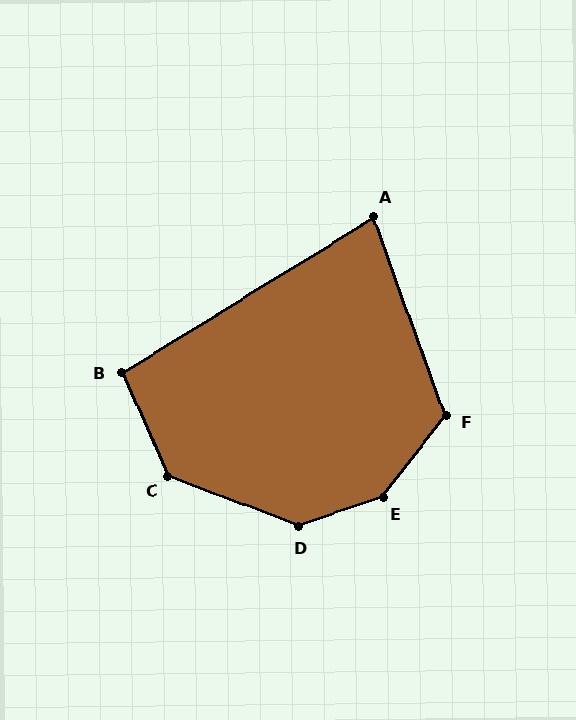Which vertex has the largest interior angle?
E, at approximately 146 degrees.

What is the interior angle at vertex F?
Approximately 123 degrees (obtuse).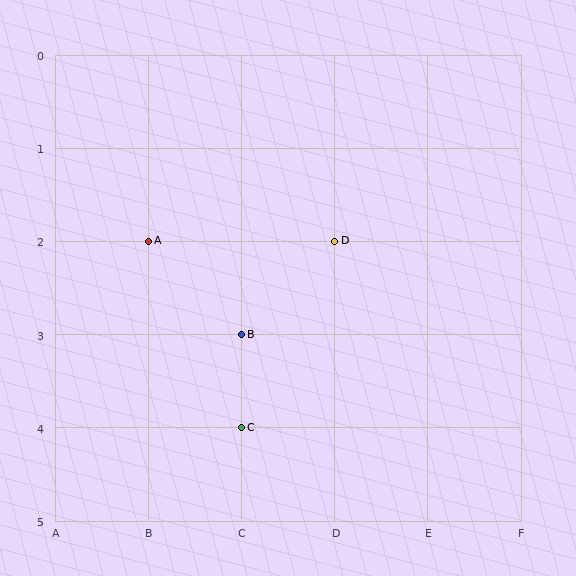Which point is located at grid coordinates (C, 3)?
Point B is at (C, 3).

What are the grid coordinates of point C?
Point C is at grid coordinates (C, 4).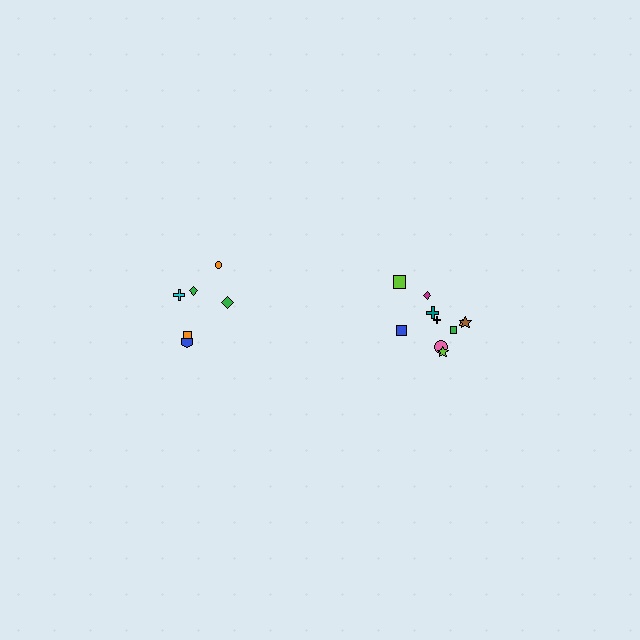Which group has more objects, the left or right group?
The right group.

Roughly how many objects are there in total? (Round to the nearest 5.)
Roughly 15 objects in total.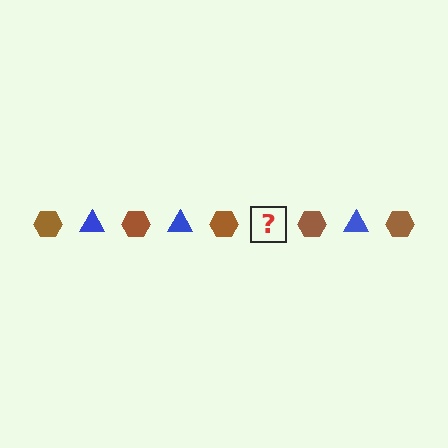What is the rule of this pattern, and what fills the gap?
The rule is that the pattern alternates between brown hexagon and blue triangle. The gap should be filled with a blue triangle.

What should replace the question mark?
The question mark should be replaced with a blue triangle.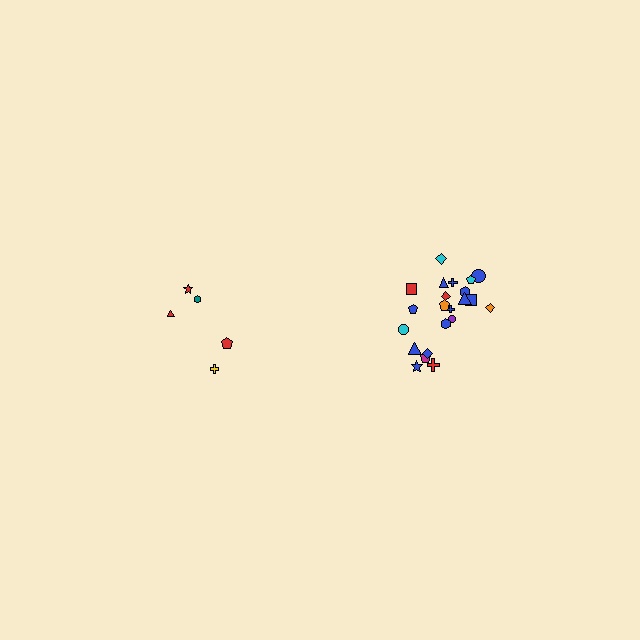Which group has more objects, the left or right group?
The right group.